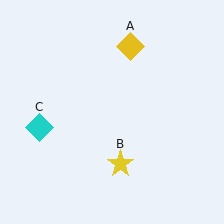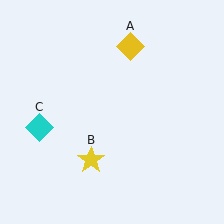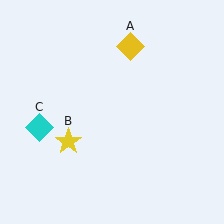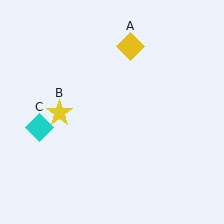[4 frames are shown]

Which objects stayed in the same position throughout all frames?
Yellow diamond (object A) and cyan diamond (object C) remained stationary.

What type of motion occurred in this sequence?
The yellow star (object B) rotated clockwise around the center of the scene.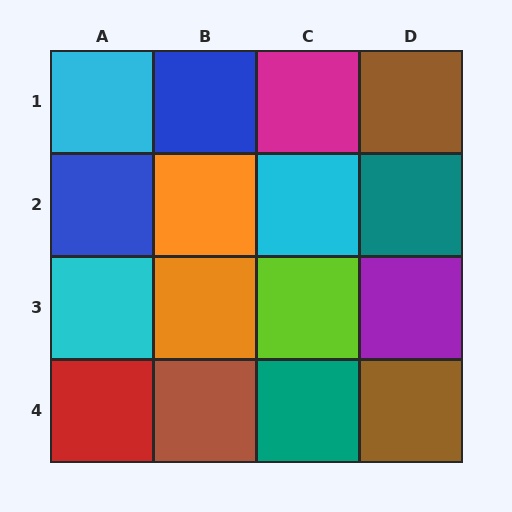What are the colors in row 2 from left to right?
Blue, orange, cyan, teal.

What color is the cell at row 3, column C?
Lime.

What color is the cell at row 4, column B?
Brown.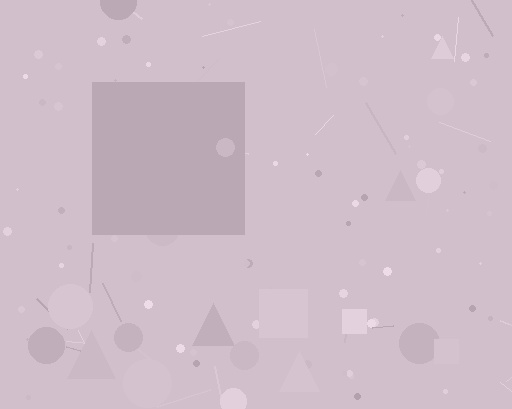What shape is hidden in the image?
A square is hidden in the image.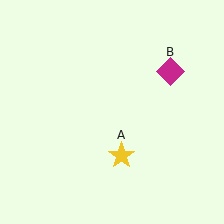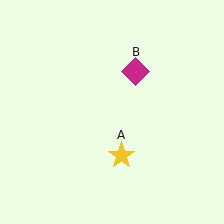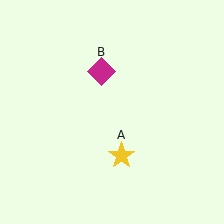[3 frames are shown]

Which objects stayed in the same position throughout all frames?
Yellow star (object A) remained stationary.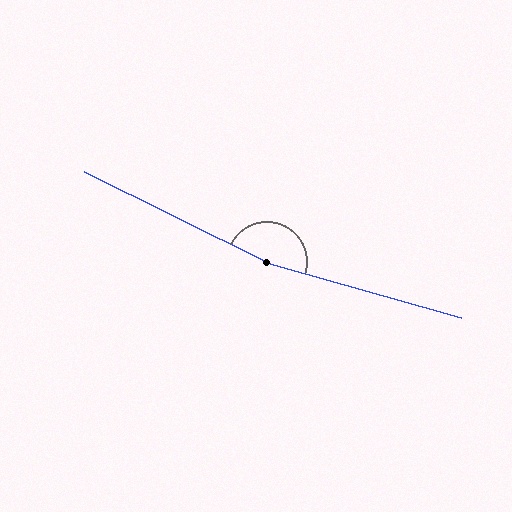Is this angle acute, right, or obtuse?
It is obtuse.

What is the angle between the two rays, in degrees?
Approximately 170 degrees.